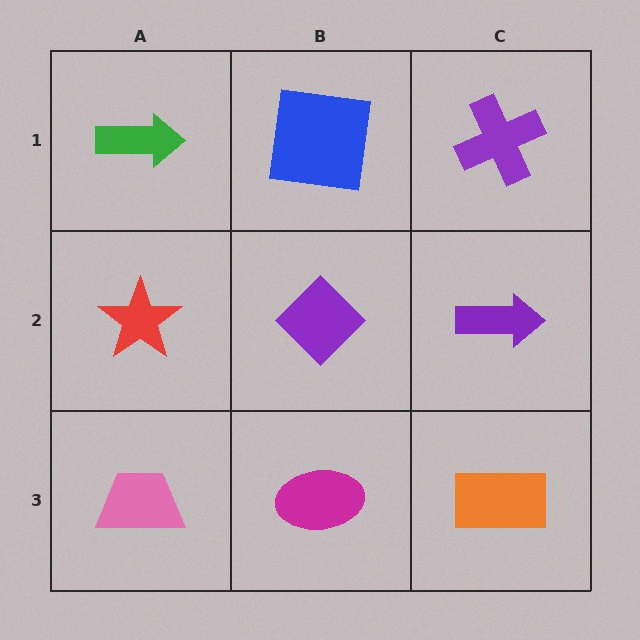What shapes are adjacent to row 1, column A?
A red star (row 2, column A), a blue square (row 1, column B).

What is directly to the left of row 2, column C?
A purple diamond.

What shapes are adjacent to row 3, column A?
A red star (row 2, column A), a magenta ellipse (row 3, column B).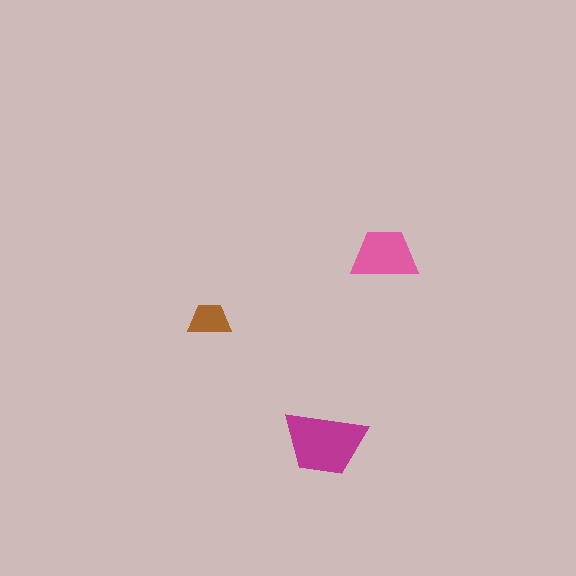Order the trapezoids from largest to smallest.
the magenta one, the pink one, the brown one.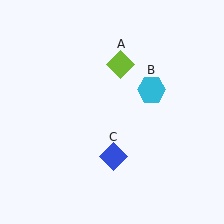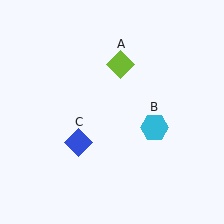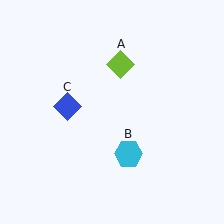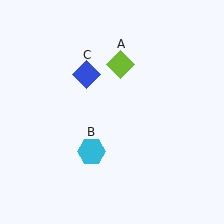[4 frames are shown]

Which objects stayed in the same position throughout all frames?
Lime diamond (object A) remained stationary.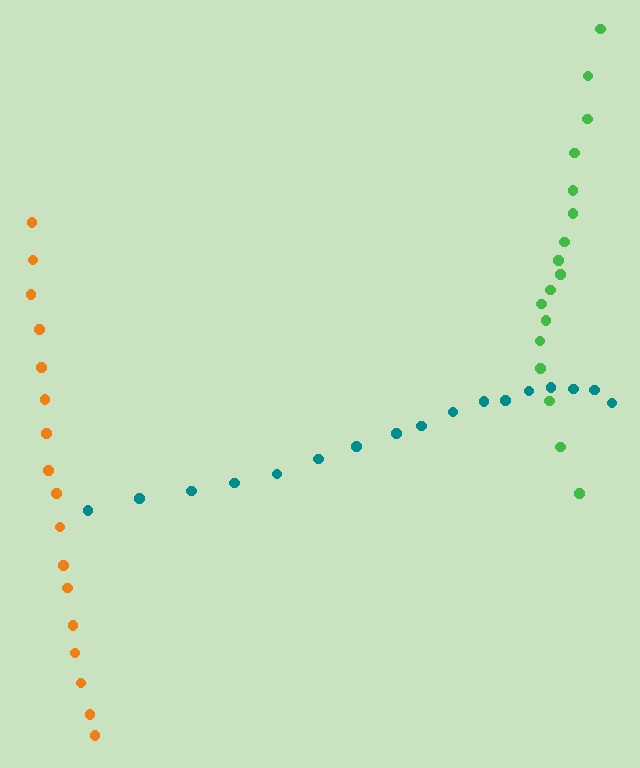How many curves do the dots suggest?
There are 3 distinct paths.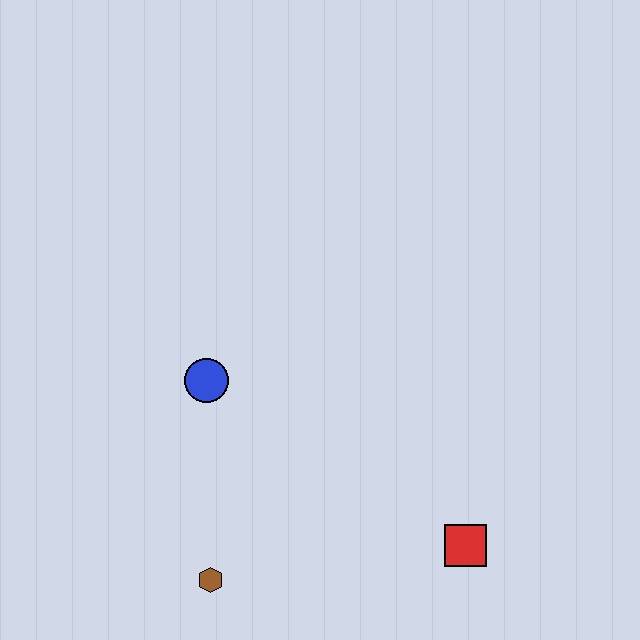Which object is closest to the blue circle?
The brown hexagon is closest to the blue circle.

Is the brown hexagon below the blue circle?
Yes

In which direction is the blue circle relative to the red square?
The blue circle is to the left of the red square.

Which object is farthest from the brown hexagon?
The red square is farthest from the brown hexagon.